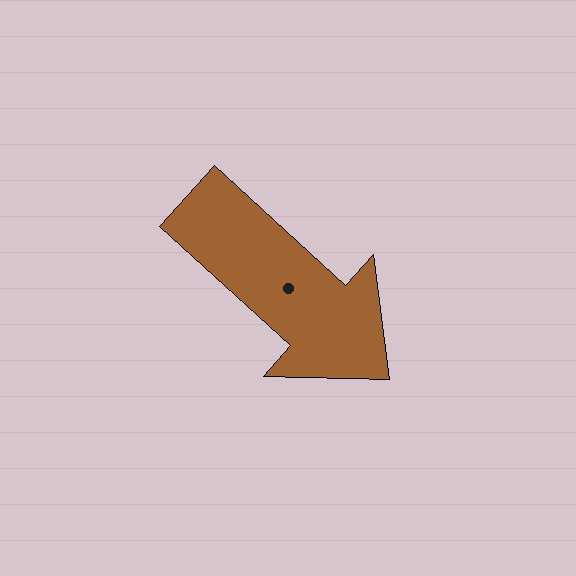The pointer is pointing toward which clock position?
Roughly 4 o'clock.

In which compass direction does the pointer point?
Southeast.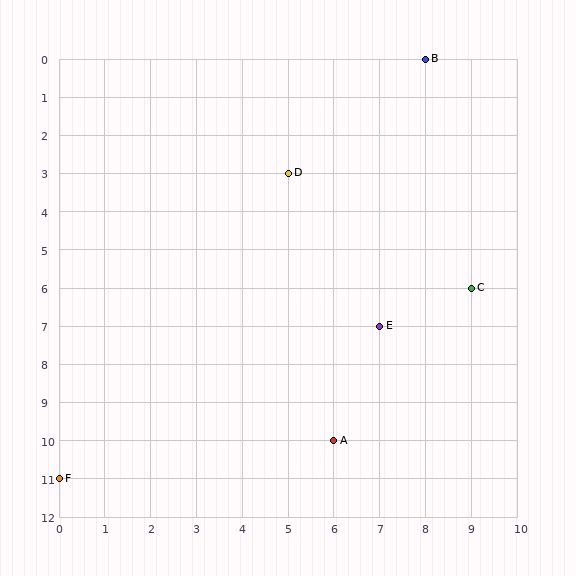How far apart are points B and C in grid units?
Points B and C are 1 column and 6 rows apart (about 6.1 grid units diagonally).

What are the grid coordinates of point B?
Point B is at grid coordinates (8, 0).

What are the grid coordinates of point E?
Point E is at grid coordinates (7, 7).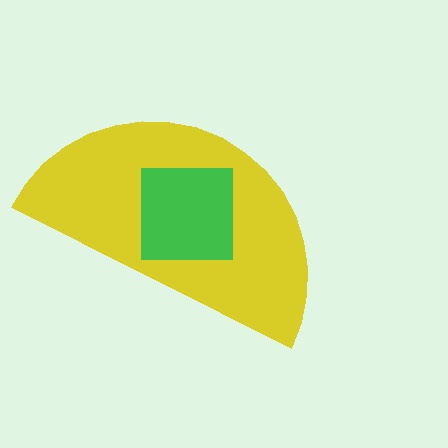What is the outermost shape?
The yellow semicircle.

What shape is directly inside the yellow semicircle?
The green square.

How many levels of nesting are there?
2.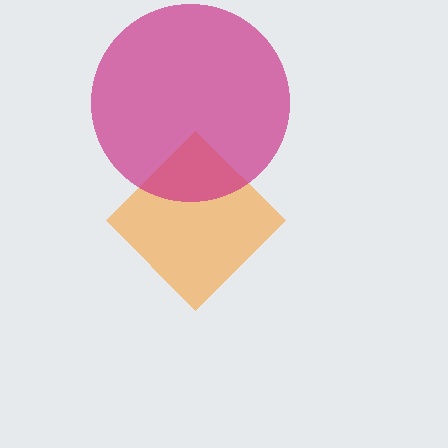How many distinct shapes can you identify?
There are 2 distinct shapes: an orange diamond, a magenta circle.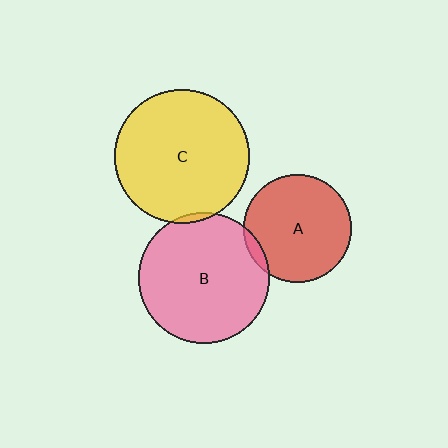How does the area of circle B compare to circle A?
Approximately 1.5 times.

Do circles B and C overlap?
Yes.